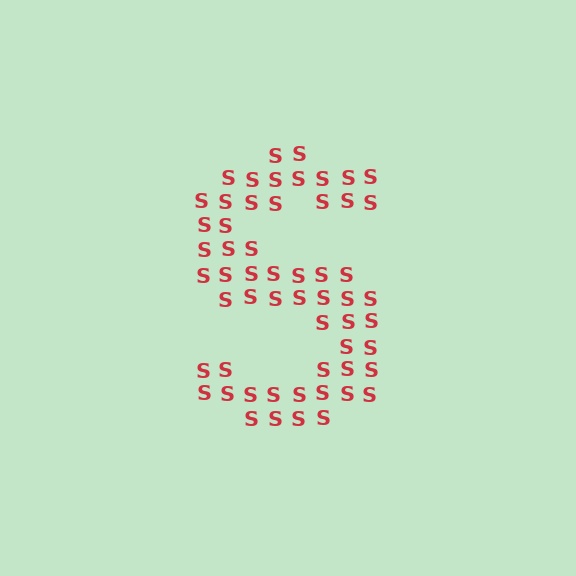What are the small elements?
The small elements are letter S's.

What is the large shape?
The large shape is the letter S.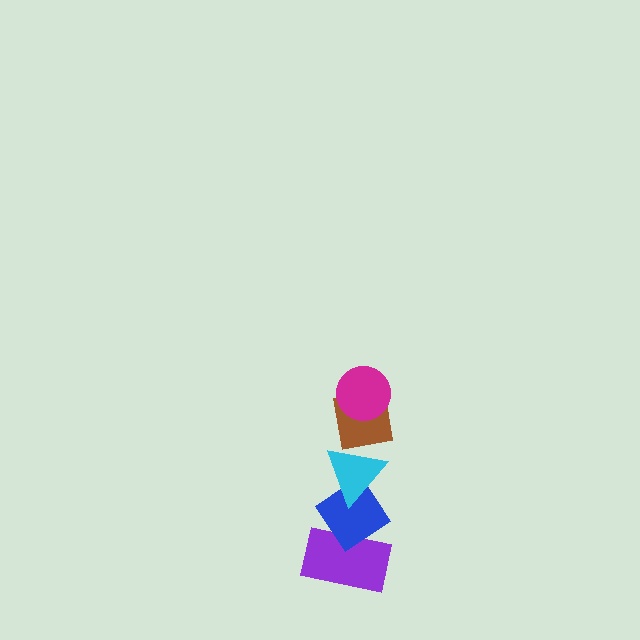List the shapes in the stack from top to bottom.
From top to bottom: the magenta circle, the brown square, the cyan triangle, the blue diamond, the purple rectangle.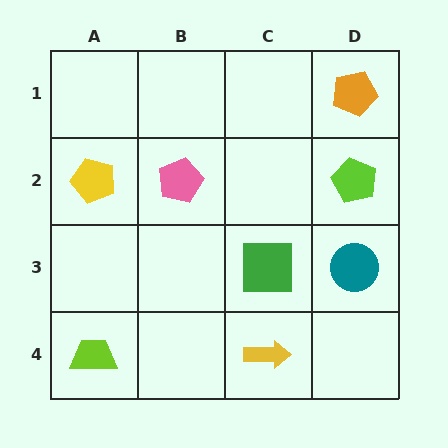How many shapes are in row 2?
3 shapes.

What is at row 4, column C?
A yellow arrow.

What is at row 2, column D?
A lime pentagon.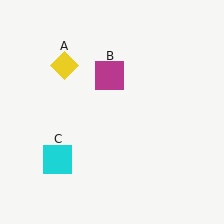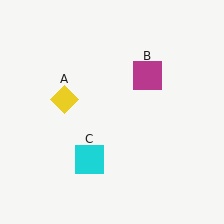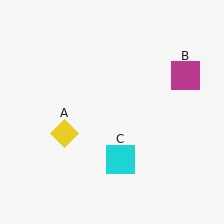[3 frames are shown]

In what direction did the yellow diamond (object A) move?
The yellow diamond (object A) moved down.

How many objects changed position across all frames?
3 objects changed position: yellow diamond (object A), magenta square (object B), cyan square (object C).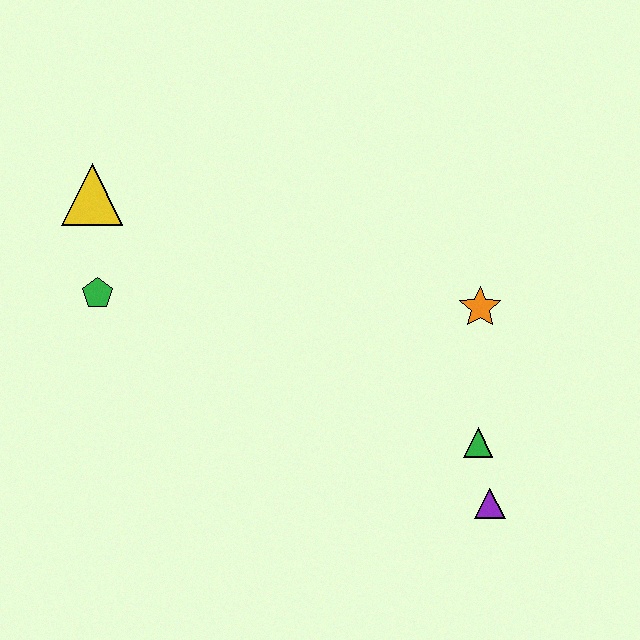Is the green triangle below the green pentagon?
Yes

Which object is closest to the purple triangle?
The green triangle is closest to the purple triangle.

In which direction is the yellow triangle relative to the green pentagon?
The yellow triangle is above the green pentagon.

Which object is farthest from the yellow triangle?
The purple triangle is farthest from the yellow triangle.